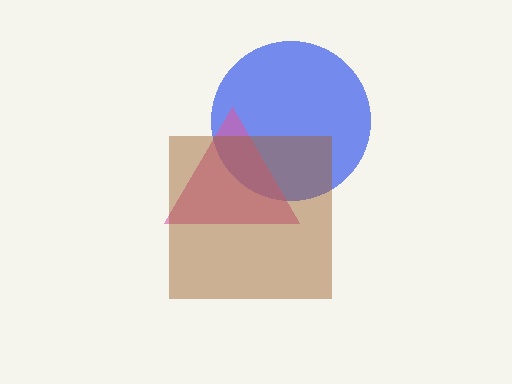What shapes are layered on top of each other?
The layered shapes are: a blue circle, a pink triangle, a brown square.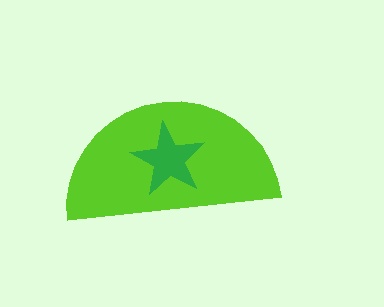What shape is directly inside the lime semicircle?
The green star.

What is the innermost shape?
The green star.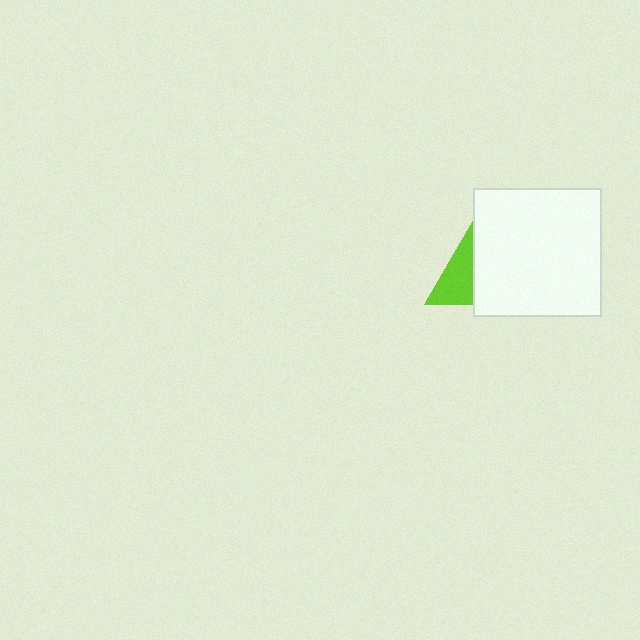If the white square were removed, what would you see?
You would see the complete lime triangle.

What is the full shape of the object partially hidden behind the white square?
The partially hidden object is a lime triangle.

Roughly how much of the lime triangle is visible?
About half of it is visible (roughly 49%).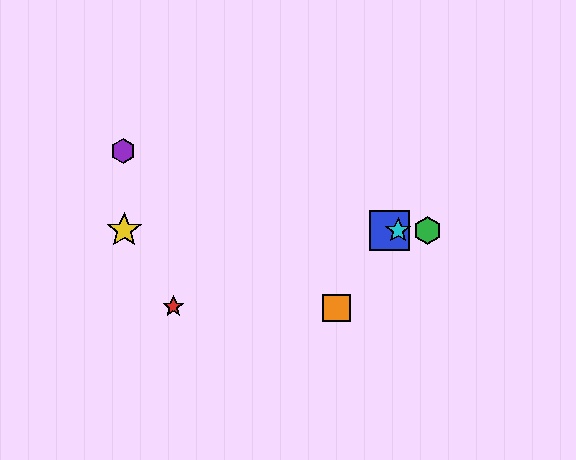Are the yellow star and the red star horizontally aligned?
No, the yellow star is at y≈230 and the red star is at y≈307.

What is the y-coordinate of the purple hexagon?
The purple hexagon is at y≈151.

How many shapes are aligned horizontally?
4 shapes (the blue square, the green hexagon, the yellow star, the cyan star) are aligned horizontally.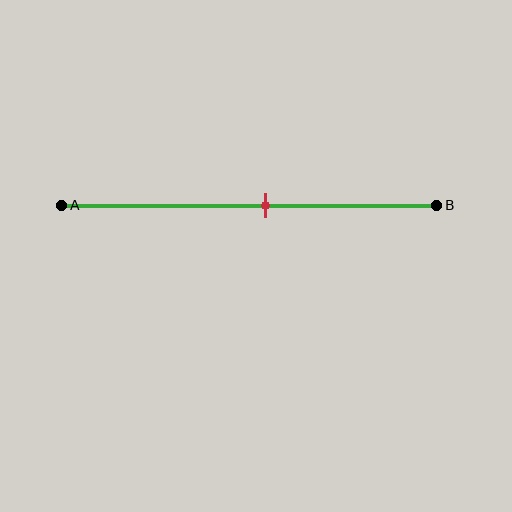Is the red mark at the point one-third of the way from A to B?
No, the mark is at about 55% from A, not at the 33% one-third point.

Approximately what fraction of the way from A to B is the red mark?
The red mark is approximately 55% of the way from A to B.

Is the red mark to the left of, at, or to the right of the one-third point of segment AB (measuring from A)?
The red mark is to the right of the one-third point of segment AB.